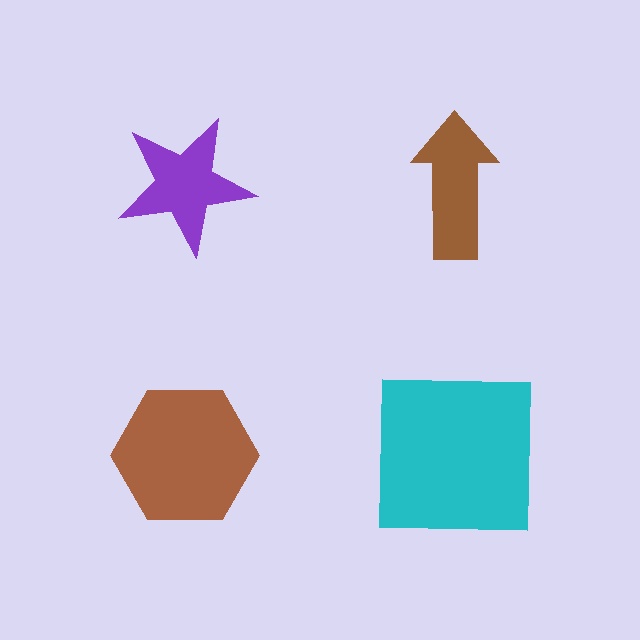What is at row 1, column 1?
A purple star.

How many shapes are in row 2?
2 shapes.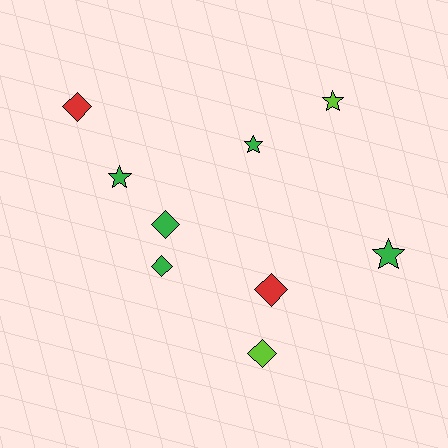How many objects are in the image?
There are 9 objects.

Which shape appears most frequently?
Diamond, with 5 objects.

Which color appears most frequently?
Green, with 5 objects.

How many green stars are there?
There are 3 green stars.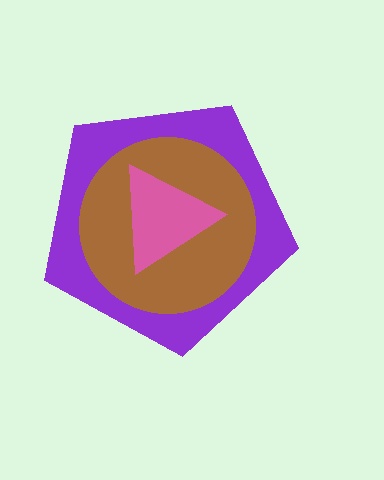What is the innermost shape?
The pink triangle.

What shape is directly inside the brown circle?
The pink triangle.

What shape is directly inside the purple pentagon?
The brown circle.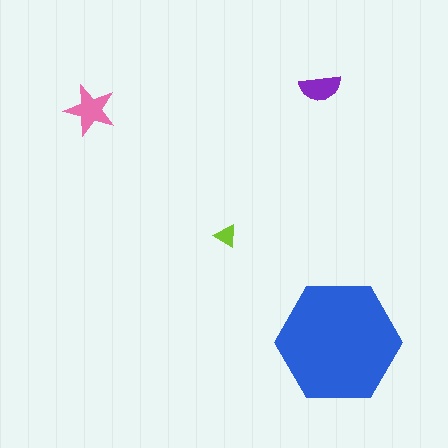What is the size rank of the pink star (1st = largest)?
2nd.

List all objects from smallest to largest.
The lime triangle, the purple semicircle, the pink star, the blue hexagon.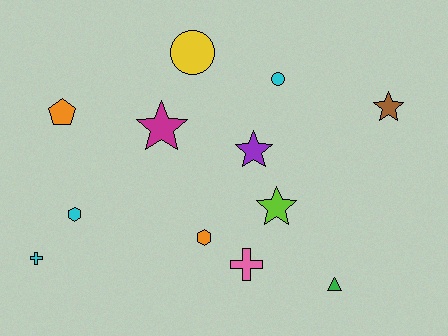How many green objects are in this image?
There is 1 green object.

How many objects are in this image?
There are 12 objects.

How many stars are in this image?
There are 4 stars.